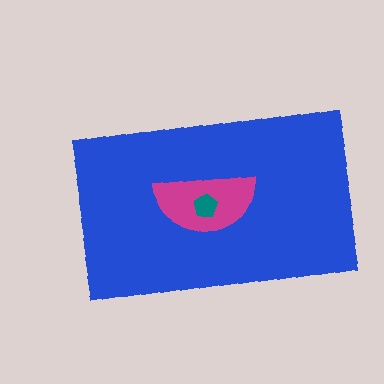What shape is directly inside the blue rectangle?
The magenta semicircle.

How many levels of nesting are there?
3.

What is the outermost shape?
The blue rectangle.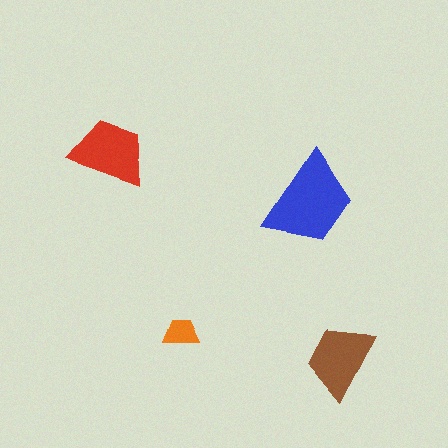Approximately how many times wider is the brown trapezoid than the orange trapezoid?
About 2 times wider.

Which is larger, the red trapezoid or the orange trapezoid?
The red one.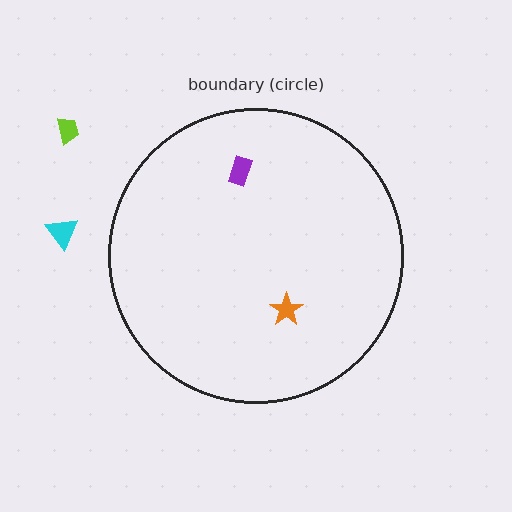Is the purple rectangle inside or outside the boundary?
Inside.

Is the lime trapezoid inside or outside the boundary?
Outside.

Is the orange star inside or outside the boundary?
Inside.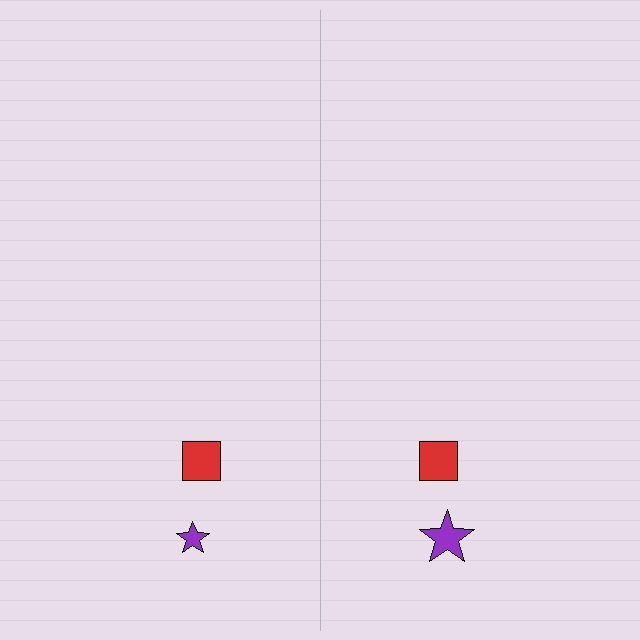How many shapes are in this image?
There are 4 shapes in this image.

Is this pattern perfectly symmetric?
No, the pattern is not perfectly symmetric. The purple star on the right side has a different size than its mirror counterpart.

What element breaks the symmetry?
The purple star on the right side has a different size than its mirror counterpart.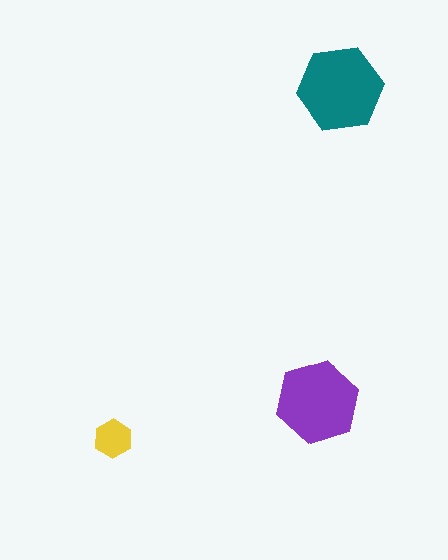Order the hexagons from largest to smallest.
the teal one, the purple one, the yellow one.